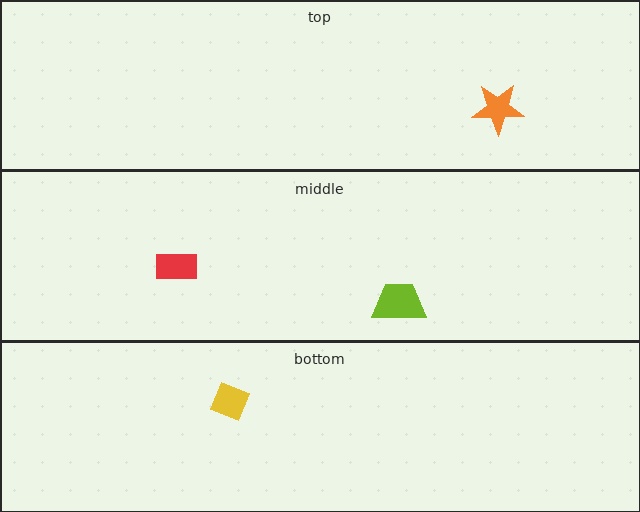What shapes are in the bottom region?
The yellow diamond.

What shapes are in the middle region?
The lime trapezoid, the red rectangle.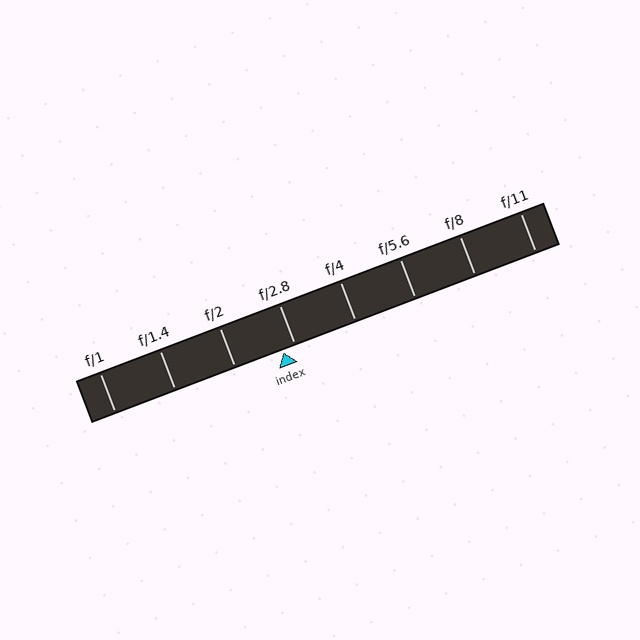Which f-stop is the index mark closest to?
The index mark is closest to f/2.8.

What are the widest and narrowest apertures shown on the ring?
The widest aperture shown is f/1 and the narrowest is f/11.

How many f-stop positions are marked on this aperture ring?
There are 8 f-stop positions marked.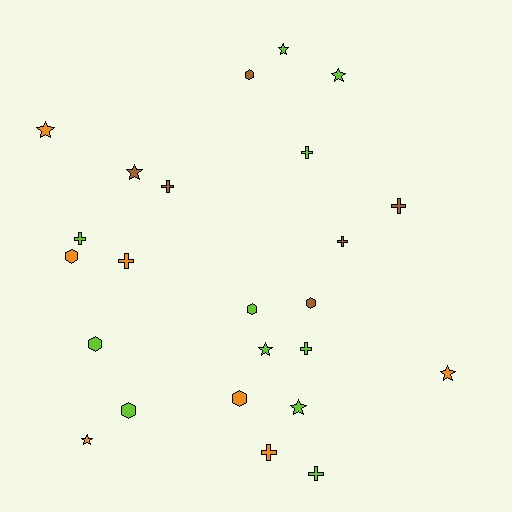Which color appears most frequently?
Lime, with 11 objects.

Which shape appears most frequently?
Cross, with 9 objects.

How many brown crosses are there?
There are 3 brown crosses.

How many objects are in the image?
There are 24 objects.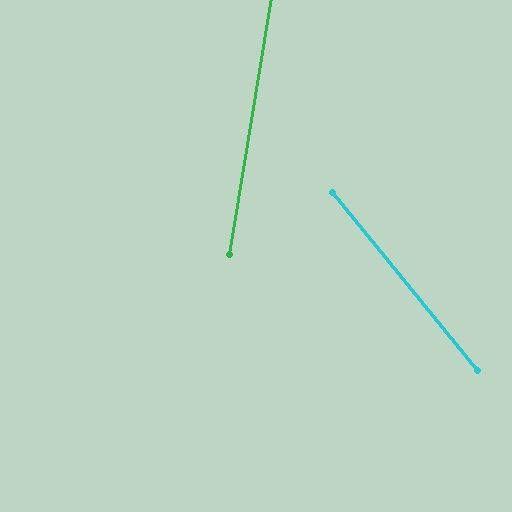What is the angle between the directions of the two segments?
Approximately 49 degrees.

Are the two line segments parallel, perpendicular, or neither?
Neither parallel nor perpendicular — they differ by about 49°.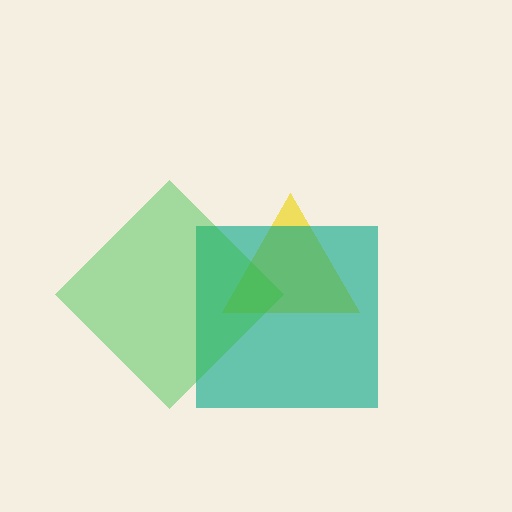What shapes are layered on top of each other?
The layered shapes are: a yellow triangle, a teal square, a green diamond.